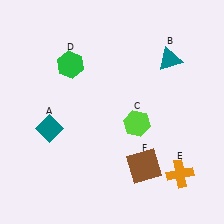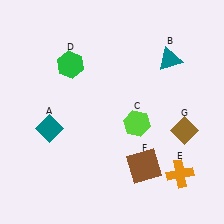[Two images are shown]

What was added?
A brown diamond (G) was added in Image 2.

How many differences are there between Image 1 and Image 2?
There is 1 difference between the two images.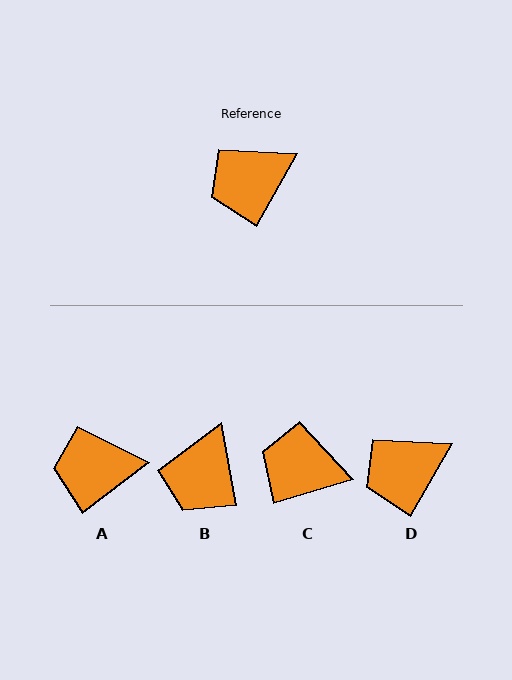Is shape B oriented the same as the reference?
No, it is off by about 40 degrees.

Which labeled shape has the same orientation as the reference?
D.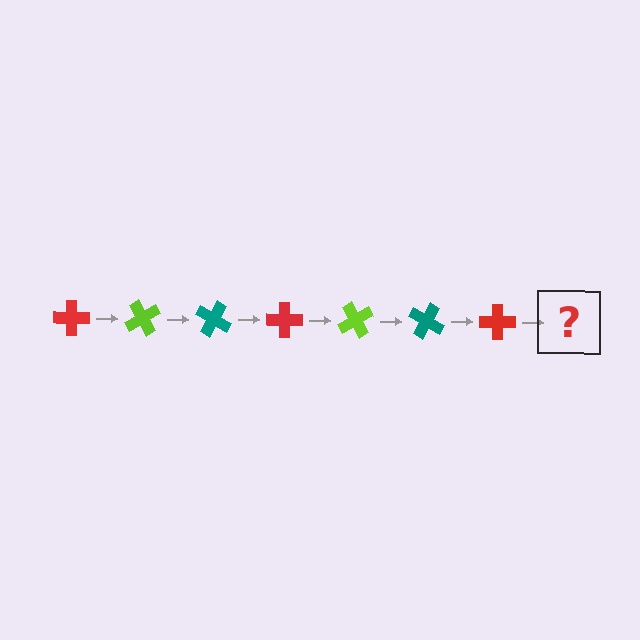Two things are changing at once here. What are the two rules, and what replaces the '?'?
The two rules are that it rotates 60 degrees each step and the color cycles through red, lime, and teal. The '?' should be a lime cross, rotated 420 degrees from the start.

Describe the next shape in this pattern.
It should be a lime cross, rotated 420 degrees from the start.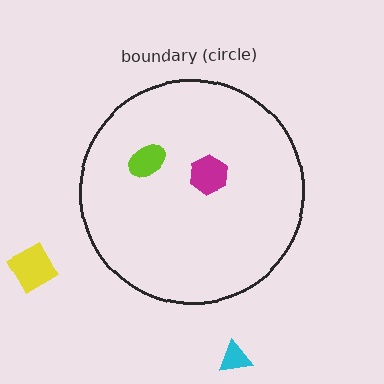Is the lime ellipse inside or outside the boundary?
Inside.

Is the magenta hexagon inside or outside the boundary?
Inside.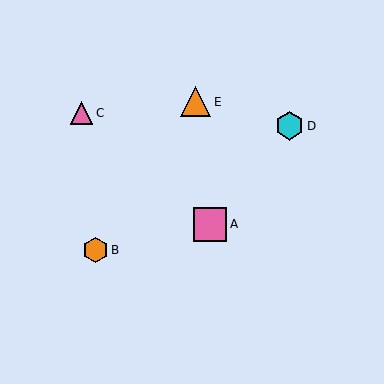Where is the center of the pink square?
The center of the pink square is at (210, 224).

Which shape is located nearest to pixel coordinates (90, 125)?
The pink triangle (labeled C) at (82, 113) is nearest to that location.